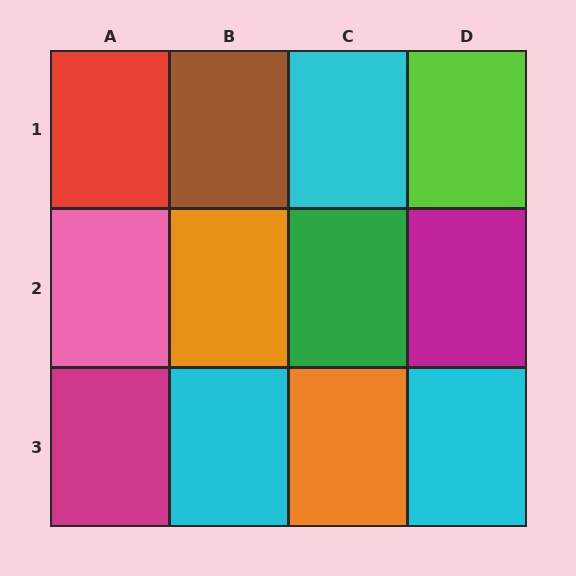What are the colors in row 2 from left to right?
Pink, orange, green, magenta.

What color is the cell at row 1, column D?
Lime.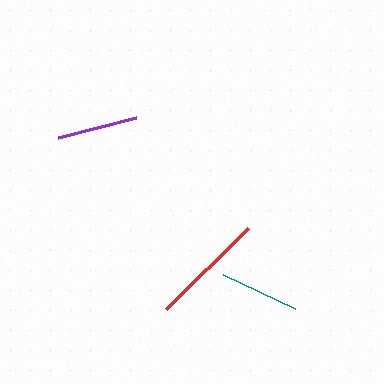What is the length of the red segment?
The red segment is approximately 115 pixels long.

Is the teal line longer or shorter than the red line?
The red line is longer than the teal line.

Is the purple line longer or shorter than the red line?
The red line is longer than the purple line.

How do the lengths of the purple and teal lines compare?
The purple and teal lines are approximately the same length.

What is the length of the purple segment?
The purple segment is approximately 81 pixels long.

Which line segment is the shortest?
The teal line is the shortest at approximately 80 pixels.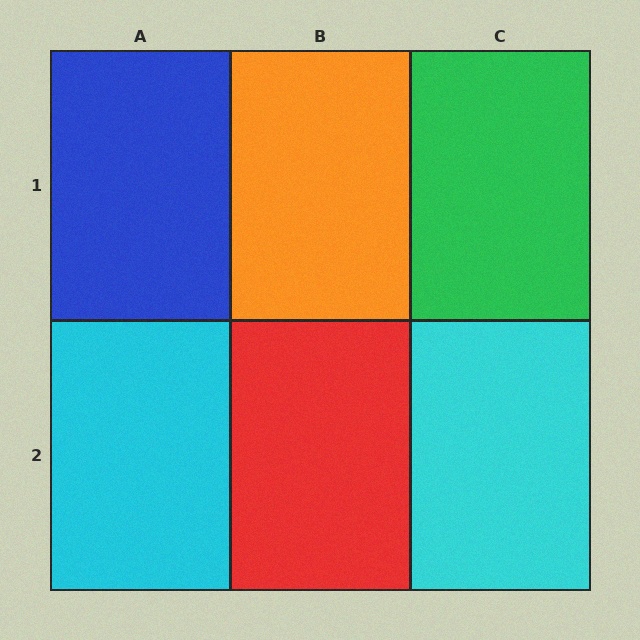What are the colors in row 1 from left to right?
Blue, orange, green.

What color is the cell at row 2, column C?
Cyan.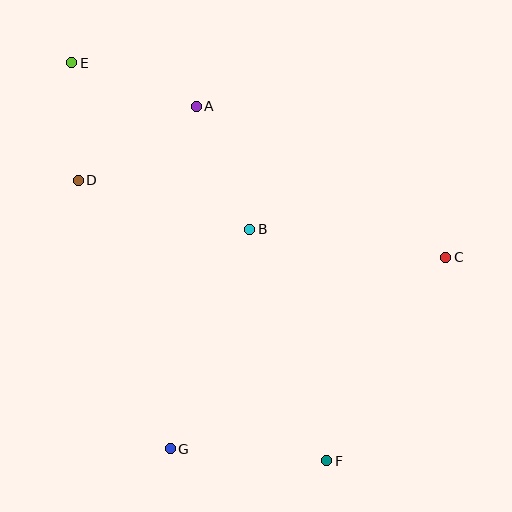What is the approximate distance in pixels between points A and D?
The distance between A and D is approximately 139 pixels.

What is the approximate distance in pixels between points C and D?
The distance between C and D is approximately 375 pixels.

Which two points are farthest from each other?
Points E and F are farthest from each other.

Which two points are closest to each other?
Points D and E are closest to each other.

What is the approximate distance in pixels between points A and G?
The distance between A and G is approximately 343 pixels.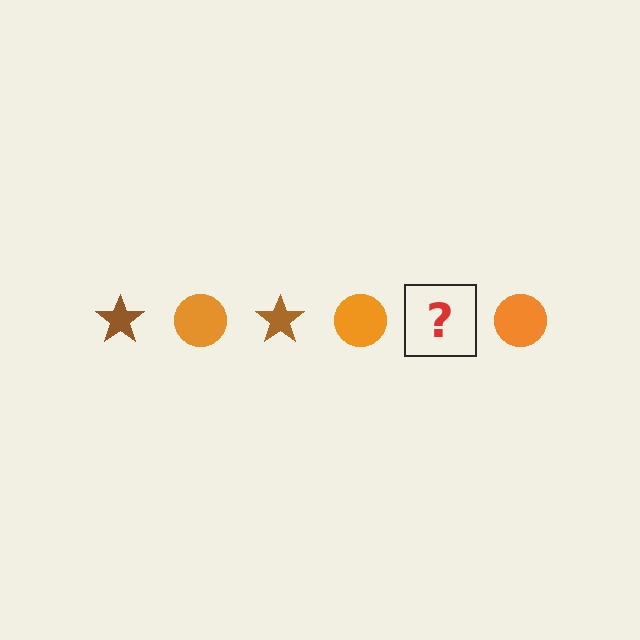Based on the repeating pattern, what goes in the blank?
The blank should be a brown star.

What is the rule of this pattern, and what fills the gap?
The rule is that the pattern alternates between brown star and orange circle. The gap should be filled with a brown star.